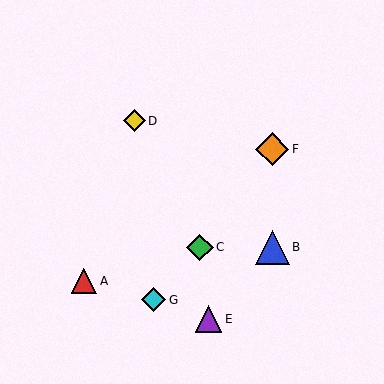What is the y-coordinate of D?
Object D is at y≈121.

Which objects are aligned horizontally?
Objects B, C are aligned horizontally.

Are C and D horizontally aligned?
No, C is at y≈247 and D is at y≈121.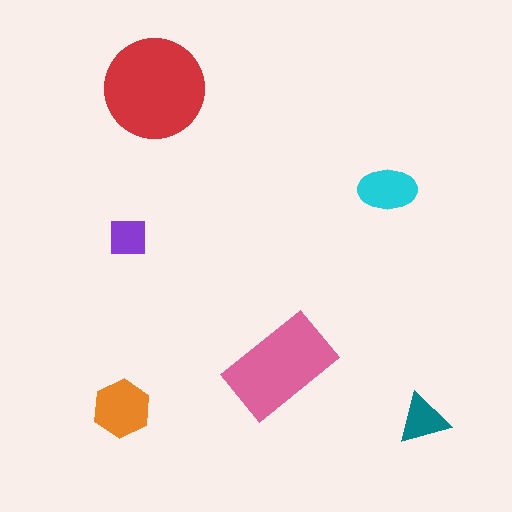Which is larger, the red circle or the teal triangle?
The red circle.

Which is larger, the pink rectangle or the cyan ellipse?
The pink rectangle.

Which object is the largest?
The red circle.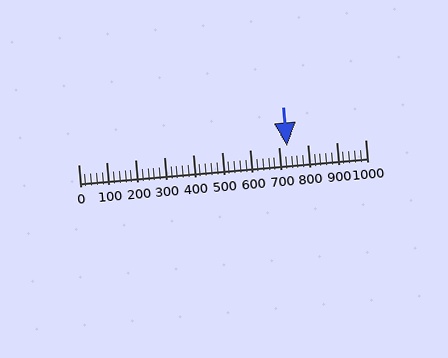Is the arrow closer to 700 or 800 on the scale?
The arrow is closer to 700.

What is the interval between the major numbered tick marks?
The major tick marks are spaced 100 units apart.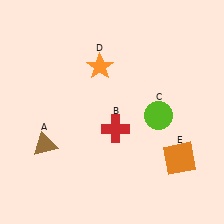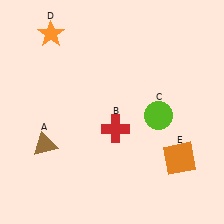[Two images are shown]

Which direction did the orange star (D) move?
The orange star (D) moved left.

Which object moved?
The orange star (D) moved left.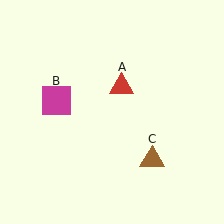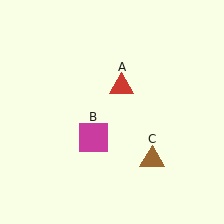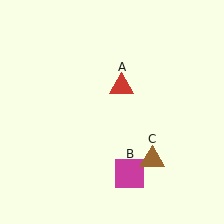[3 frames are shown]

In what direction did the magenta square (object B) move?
The magenta square (object B) moved down and to the right.